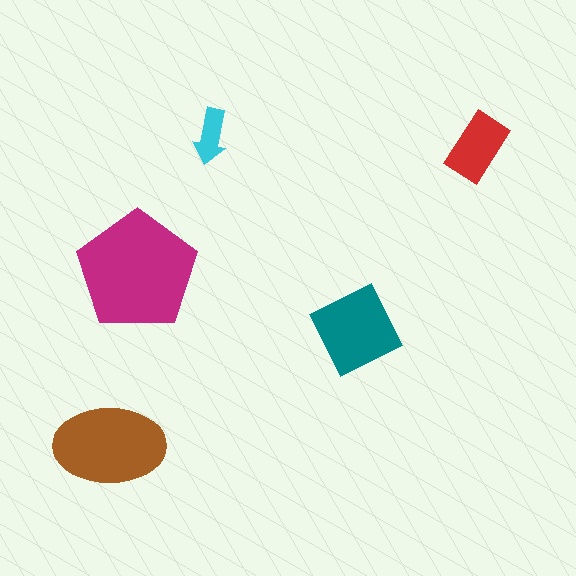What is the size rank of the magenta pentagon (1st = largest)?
1st.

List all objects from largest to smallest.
The magenta pentagon, the brown ellipse, the teal diamond, the red rectangle, the cyan arrow.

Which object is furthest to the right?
The red rectangle is rightmost.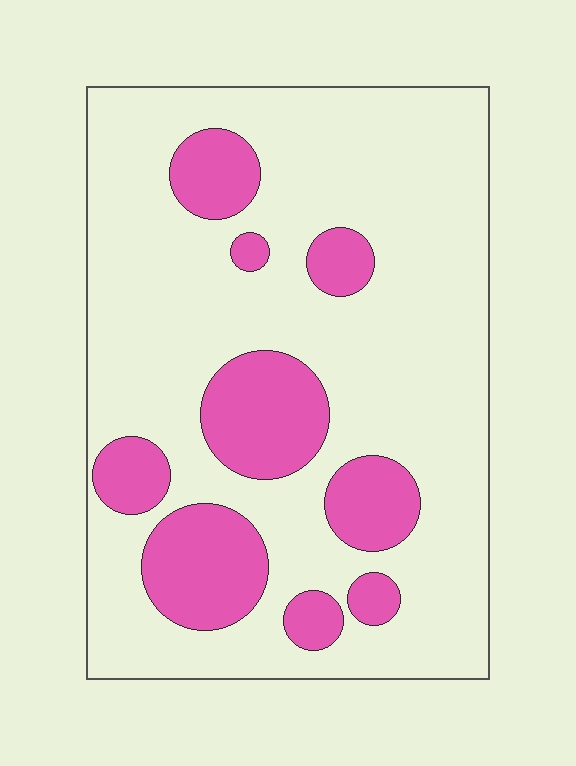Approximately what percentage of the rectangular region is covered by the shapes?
Approximately 25%.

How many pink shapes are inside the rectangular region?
9.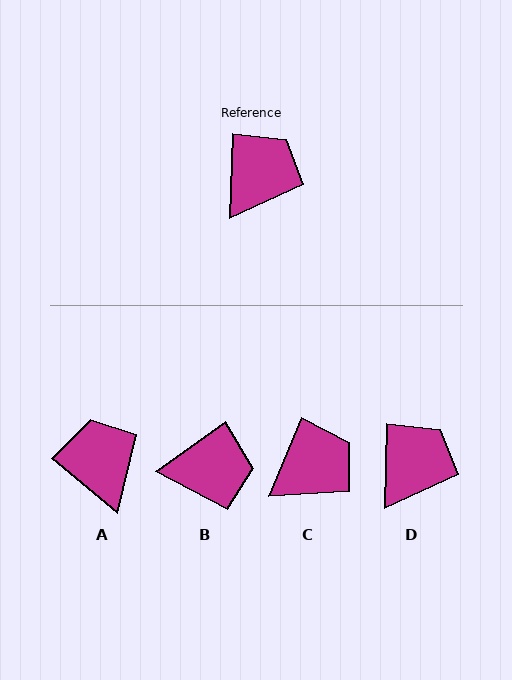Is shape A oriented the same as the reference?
No, it is off by about 52 degrees.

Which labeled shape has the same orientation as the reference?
D.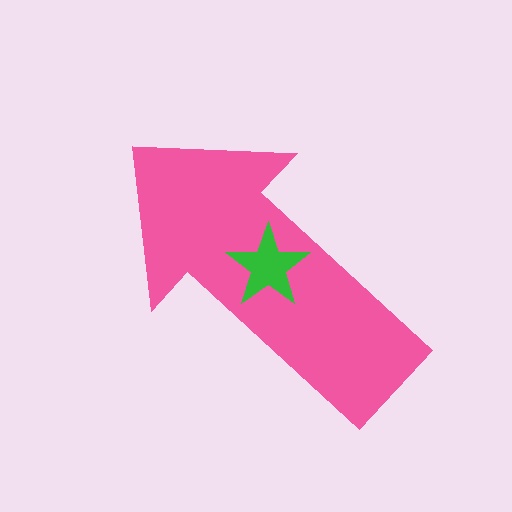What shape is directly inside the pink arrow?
The green star.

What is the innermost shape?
The green star.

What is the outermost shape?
The pink arrow.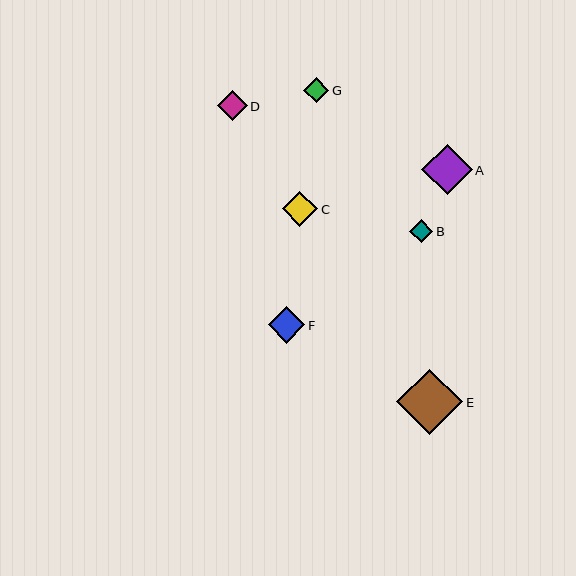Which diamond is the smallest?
Diamond B is the smallest with a size of approximately 23 pixels.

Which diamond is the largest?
Diamond E is the largest with a size of approximately 66 pixels.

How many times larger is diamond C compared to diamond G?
Diamond C is approximately 1.4 times the size of diamond G.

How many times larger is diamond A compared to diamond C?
Diamond A is approximately 1.4 times the size of diamond C.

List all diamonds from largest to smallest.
From largest to smallest: E, A, F, C, D, G, B.